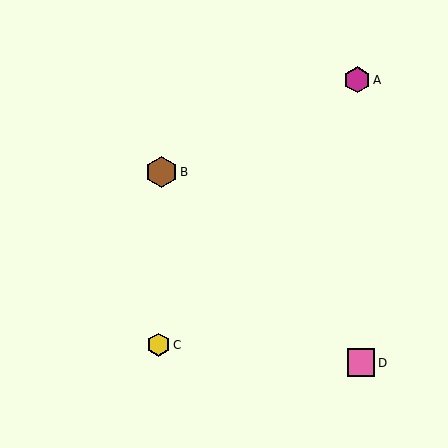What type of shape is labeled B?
Shape B is a brown hexagon.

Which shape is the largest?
The brown hexagon (labeled B) is the largest.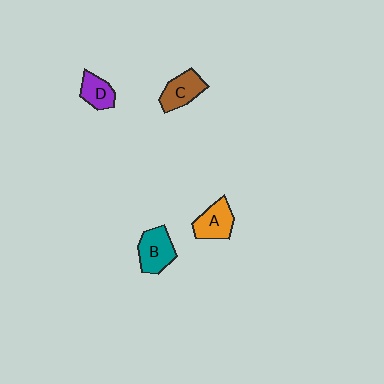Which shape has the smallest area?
Shape D (purple).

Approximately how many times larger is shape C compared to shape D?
Approximately 1.3 times.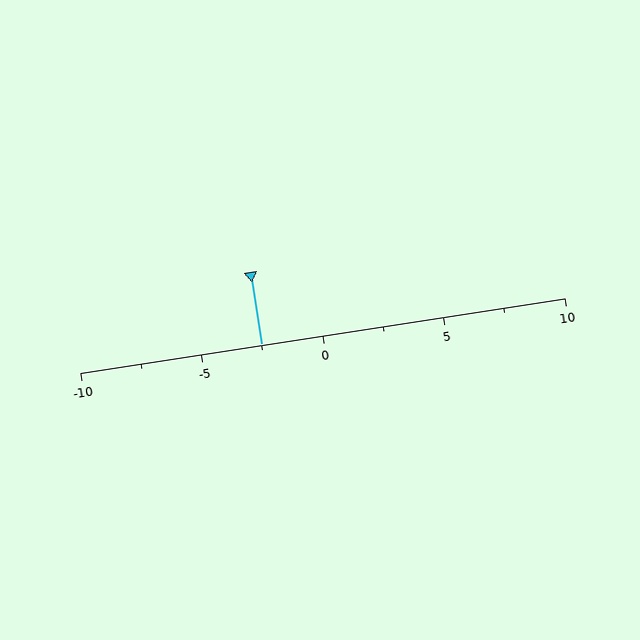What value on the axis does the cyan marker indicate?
The marker indicates approximately -2.5.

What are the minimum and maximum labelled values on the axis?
The axis runs from -10 to 10.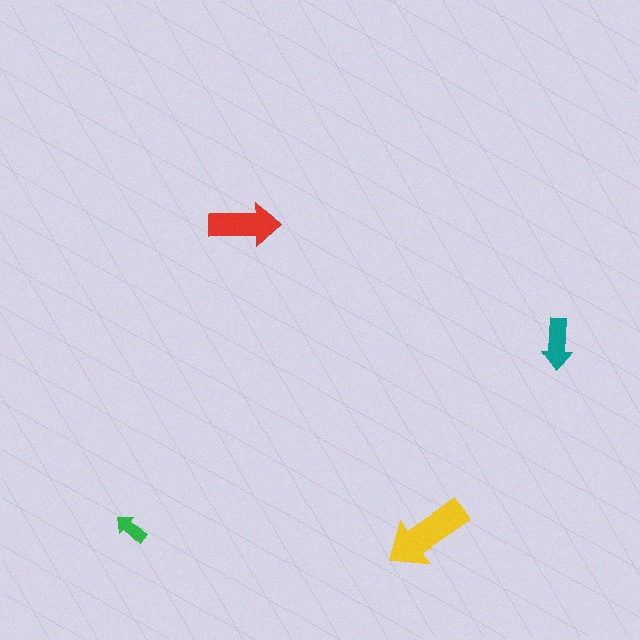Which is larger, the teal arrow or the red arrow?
The red one.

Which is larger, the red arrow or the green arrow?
The red one.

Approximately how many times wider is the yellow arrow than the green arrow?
About 2.5 times wider.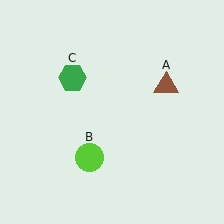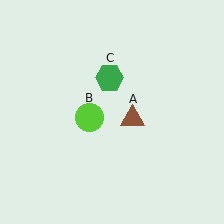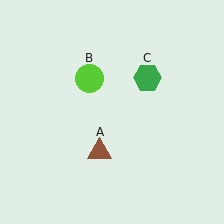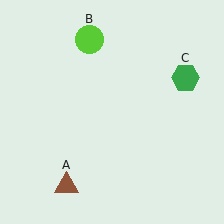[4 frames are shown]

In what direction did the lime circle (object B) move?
The lime circle (object B) moved up.